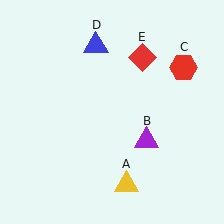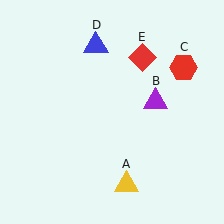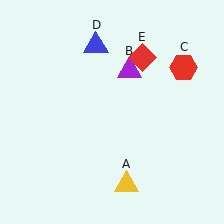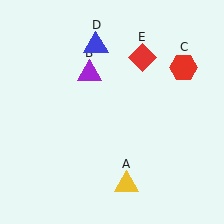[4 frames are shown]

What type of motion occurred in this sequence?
The purple triangle (object B) rotated counterclockwise around the center of the scene.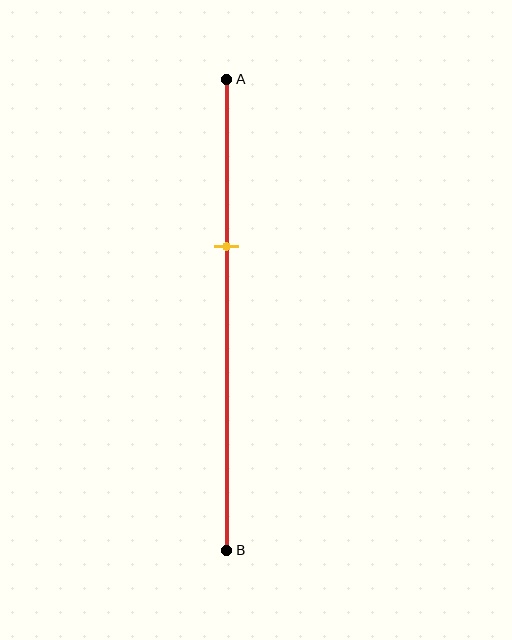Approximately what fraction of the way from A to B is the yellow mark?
The yellow mark is approximately 35% of the way from A to B.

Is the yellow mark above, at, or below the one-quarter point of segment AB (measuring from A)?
The yellow mark is below the one-quarter point of segment AB.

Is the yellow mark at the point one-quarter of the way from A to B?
No, the mark is at about 35% from A, not at the 25% one-quarter point.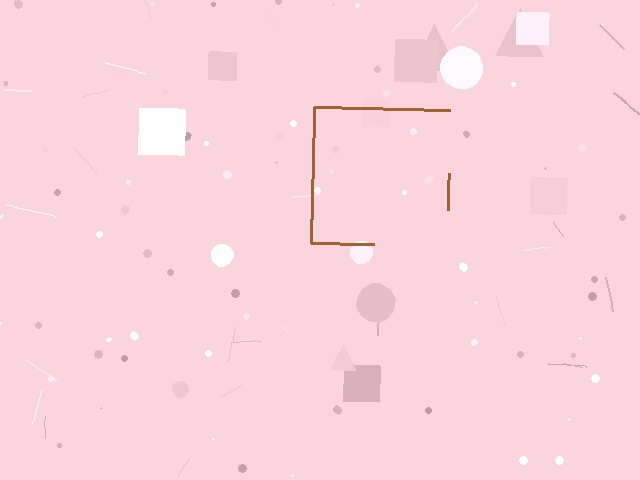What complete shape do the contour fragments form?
The contour fragments form a square.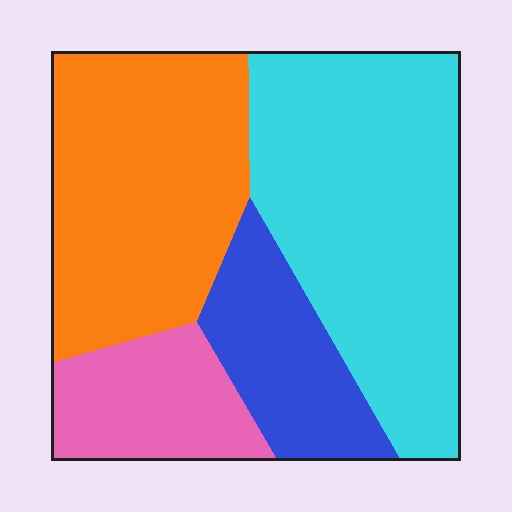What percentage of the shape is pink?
Pink covers roughly 15% of the shape.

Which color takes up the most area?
Cyan, at roughly 40%.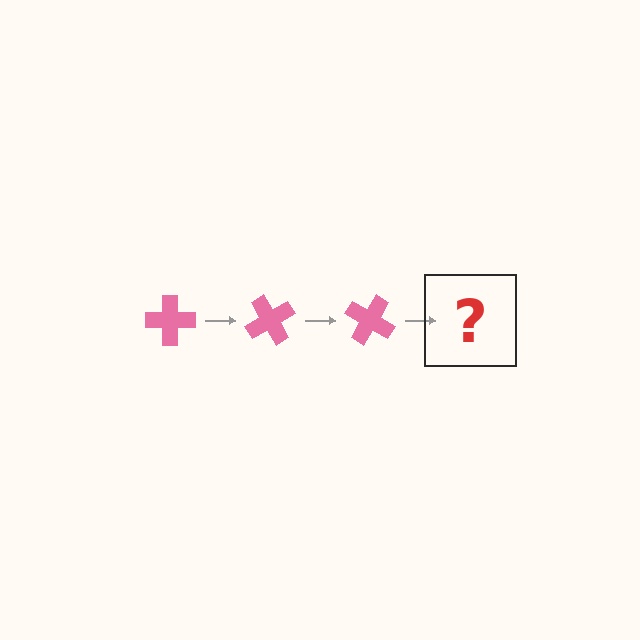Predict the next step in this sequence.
The next step is a pink cross rotated 180 degrees.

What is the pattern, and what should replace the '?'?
The pattern is that the cross rotates 60 degrees each step. The '?' should be a pink cross rotated 180 degrees.